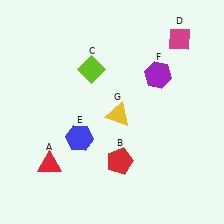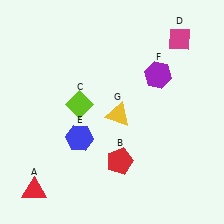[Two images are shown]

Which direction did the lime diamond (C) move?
The lime diamond (C) moved down.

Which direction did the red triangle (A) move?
The red triangle (A) moved down.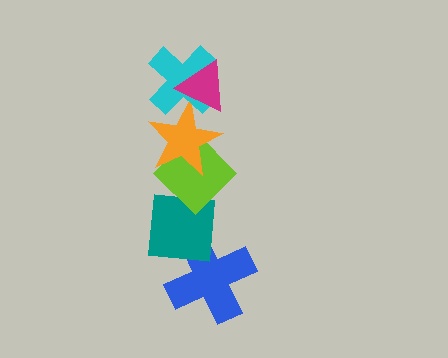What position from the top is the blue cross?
The blue cross is 6th from the top.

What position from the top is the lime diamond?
The lime diamond is 4th from the top.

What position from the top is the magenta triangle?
The magenta triangle is 1st from the top.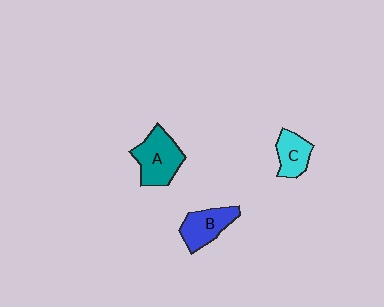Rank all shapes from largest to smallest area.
From largest to smallest: A (teal), B (blue), C (cyan).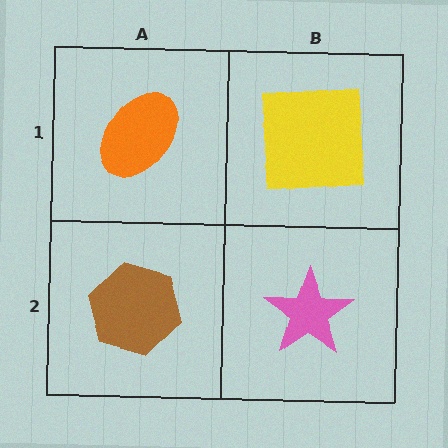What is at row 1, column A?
An orange ellipse.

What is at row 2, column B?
A pink star.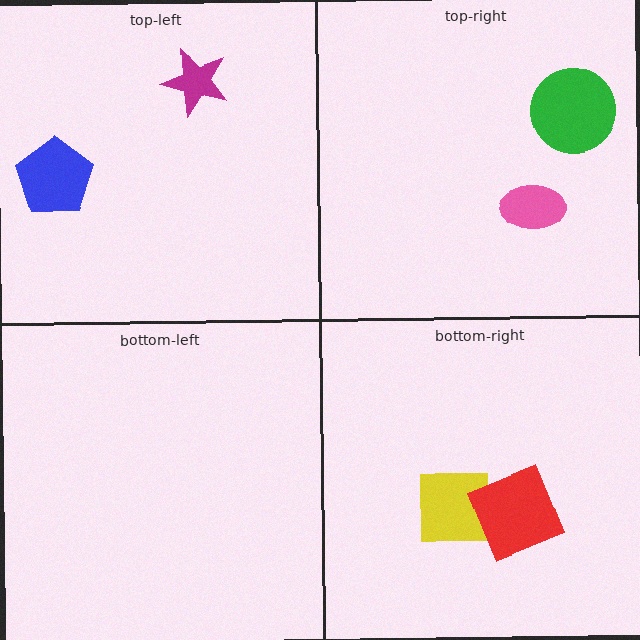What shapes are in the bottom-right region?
The yellow square, the red diamond.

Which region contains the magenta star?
The top-left region.